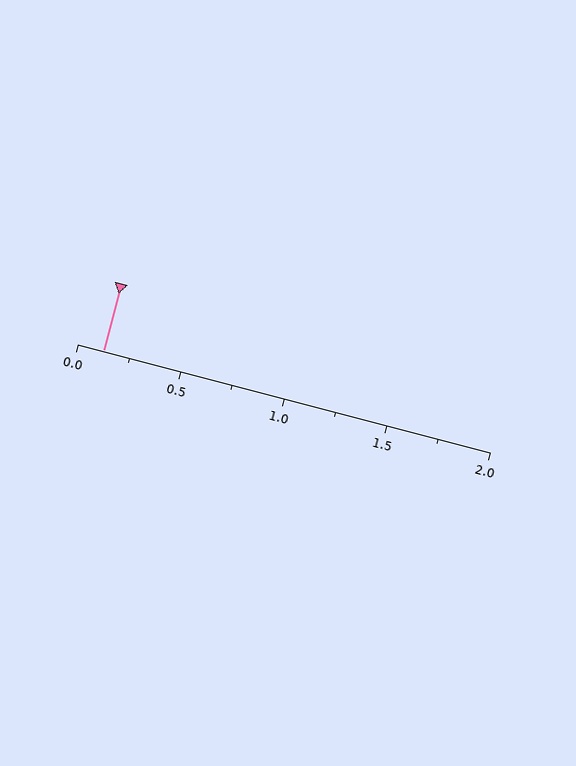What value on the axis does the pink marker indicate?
The marker indicates approximately 0.12.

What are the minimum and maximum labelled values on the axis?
The axis runs from 0.0 to 2.0.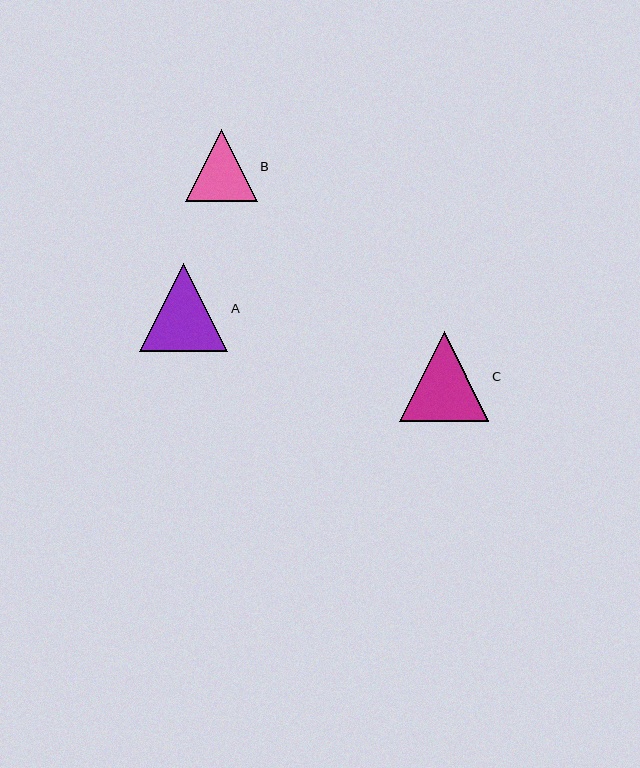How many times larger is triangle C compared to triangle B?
Triangle C is approximately 1.2 times the size of triangle B.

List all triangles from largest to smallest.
From largest to smallest: C, A, B.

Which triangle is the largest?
Triangle C is the largest with a size of approximately 90 pixels.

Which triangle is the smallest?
Triangle B is the smallest with a size of approximately 72 pixels.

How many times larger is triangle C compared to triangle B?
Triangle C is approximately 1.2 times the size of triangle B.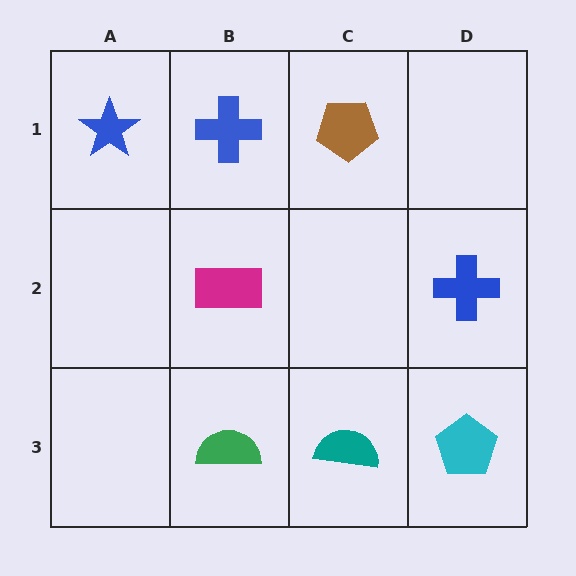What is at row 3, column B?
A green semicircle.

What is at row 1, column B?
A blue cross.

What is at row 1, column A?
A blue star.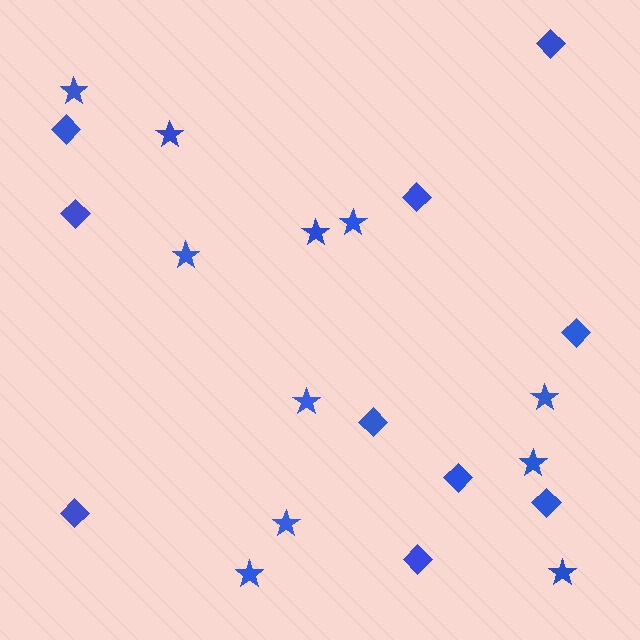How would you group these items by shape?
There are 2 groups: one group of diamonds (10) and one group of stars (11).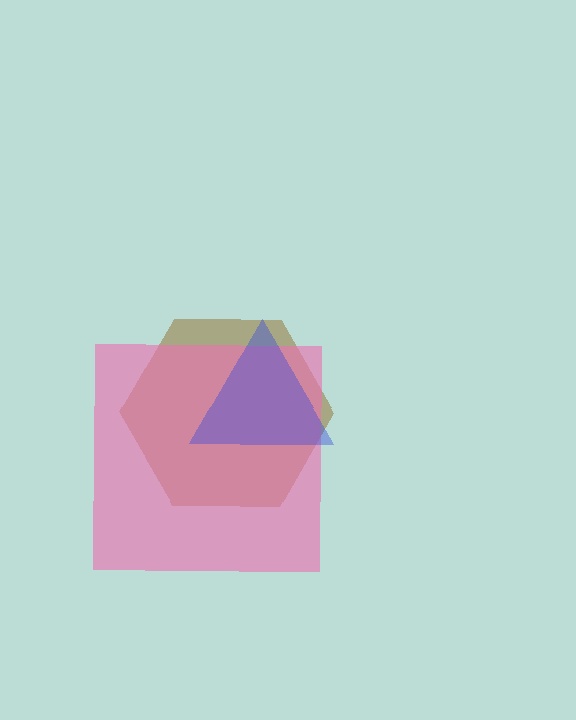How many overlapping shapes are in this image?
There are 3 overlapping shapes in the image.